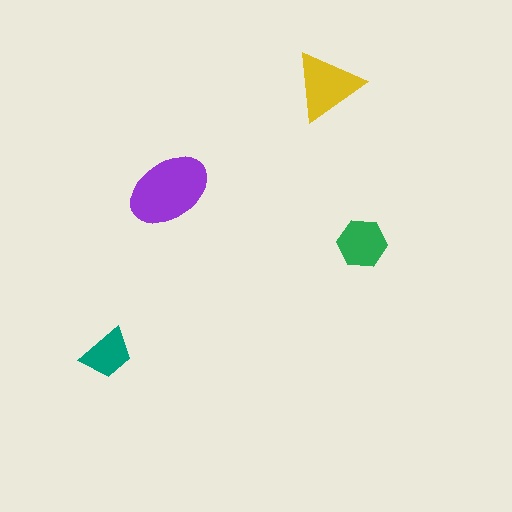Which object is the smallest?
The teal trapezoid.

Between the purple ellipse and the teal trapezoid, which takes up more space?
The purple ellipse.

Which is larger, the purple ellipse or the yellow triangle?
The purple ellipse.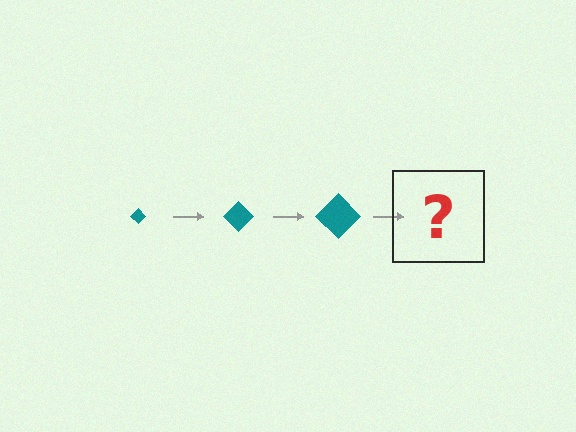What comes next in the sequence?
The next element should be a teal diamond, larger than the previous one.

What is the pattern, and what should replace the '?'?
The pattern is that the diamond gets progressively larger each step. The '?' should be a teal diamond, larger than the previous one.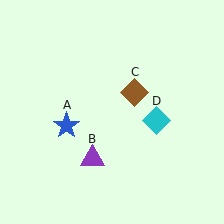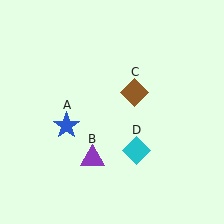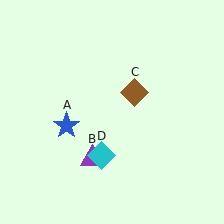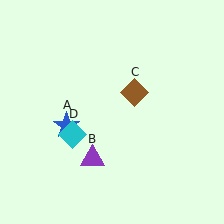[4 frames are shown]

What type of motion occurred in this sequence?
The cyan diamond (object D) rotated clockwise around the center of the scene.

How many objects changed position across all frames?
1 object changed position: cyan diamond (object D).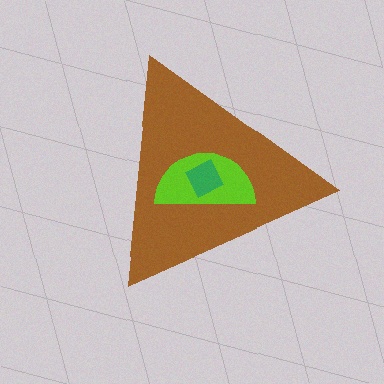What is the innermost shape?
The green square.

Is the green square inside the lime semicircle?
Yes.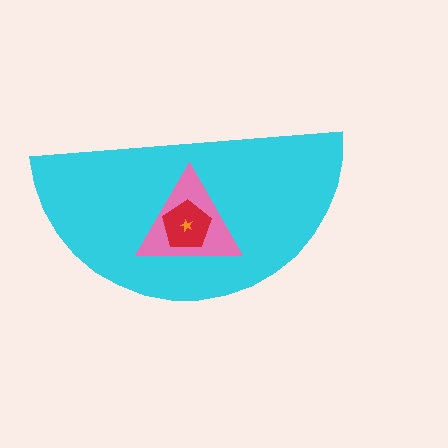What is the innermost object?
The orange star.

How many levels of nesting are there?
4.